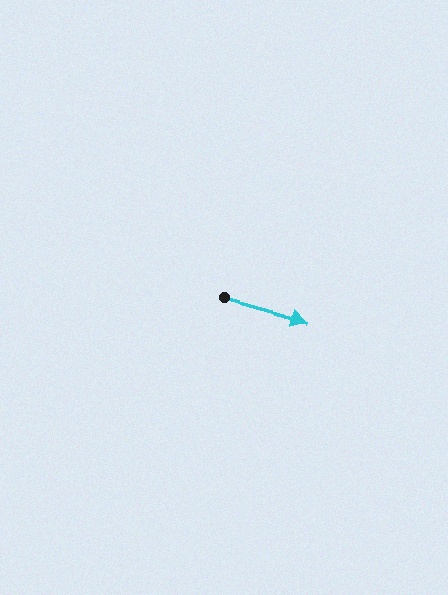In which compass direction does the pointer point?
East.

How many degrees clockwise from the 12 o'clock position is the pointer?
Approximately 105 degrees.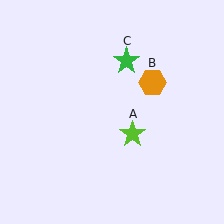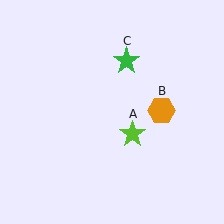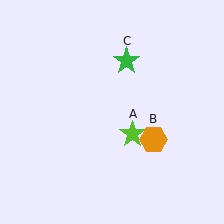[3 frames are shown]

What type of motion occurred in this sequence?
The orange hexagon (object B) rotated clockwise around the center of the scene.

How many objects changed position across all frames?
1 object changed position: orange hexagon (object B).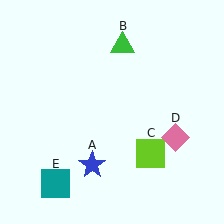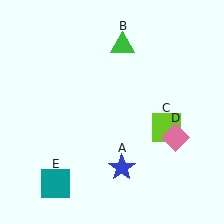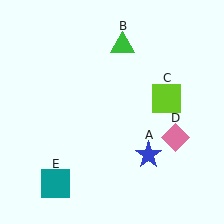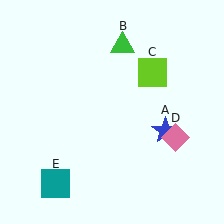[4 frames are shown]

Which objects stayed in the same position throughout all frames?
Green triangle (object B) and pink diamond (object D) and teal square (object E) remained stationary.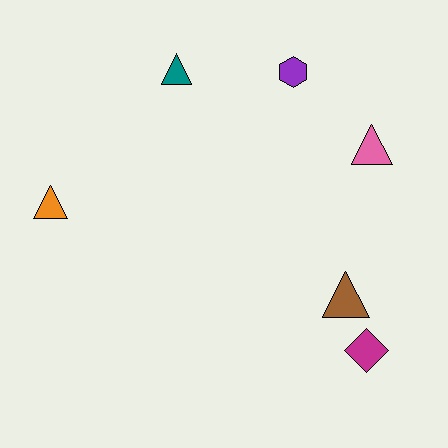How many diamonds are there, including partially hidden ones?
There is 1 diamond.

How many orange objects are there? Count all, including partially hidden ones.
There is 1 orange object.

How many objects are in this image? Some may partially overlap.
There are 6 objects.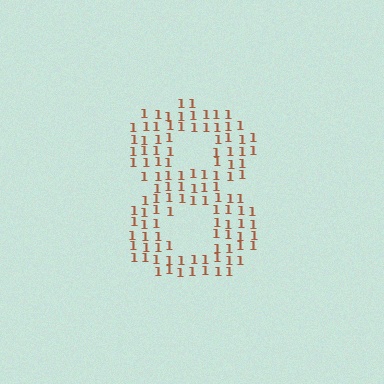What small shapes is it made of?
It is made of small digit 1's.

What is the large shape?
The large shape is the digit 8.